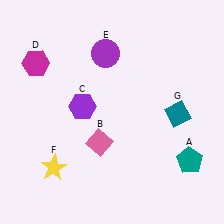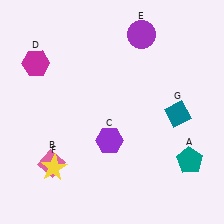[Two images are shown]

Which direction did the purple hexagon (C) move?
The purple hexagon (C) moved down.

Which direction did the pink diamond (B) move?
The pink diamond (B) moved left.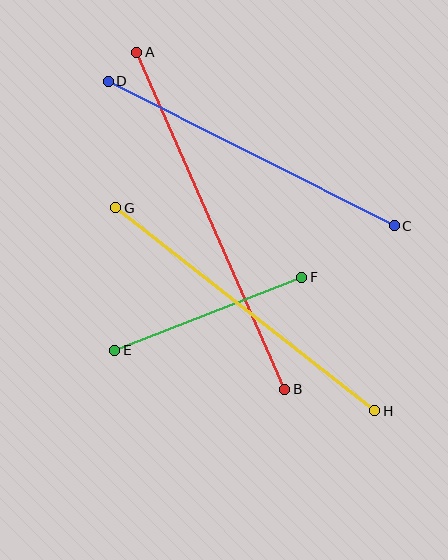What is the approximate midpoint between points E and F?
The midpoint is at approximately (208, 314) pixels.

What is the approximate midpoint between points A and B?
The midpoint is at approximately (211, 221) pixels.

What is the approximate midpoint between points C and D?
The midpoint is at approximately (251, 154) pixels.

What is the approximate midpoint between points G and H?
The midpoint is at approximately (245, 309) pixels.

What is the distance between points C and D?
The distance is approximately 320 pixels.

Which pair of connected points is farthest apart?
Points A and B are farthest apart.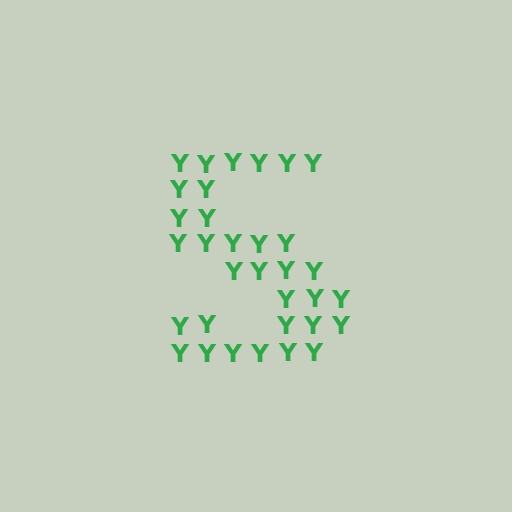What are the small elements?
The small elements are letter Y's.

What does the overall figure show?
The overall figure shows the letter S.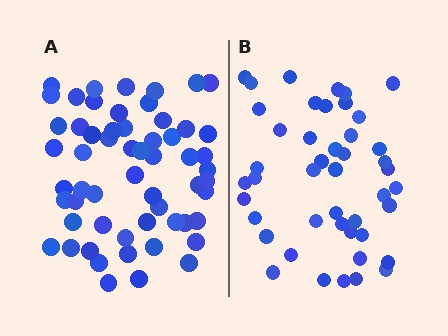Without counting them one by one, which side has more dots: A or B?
Region A (the left region) has more dots.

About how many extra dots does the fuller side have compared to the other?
Region A has approximately 15 more dots than region B.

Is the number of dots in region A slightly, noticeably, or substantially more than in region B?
Region A has noticeably more, but not dramatically so. The ratio is roughly 1.3 to 1.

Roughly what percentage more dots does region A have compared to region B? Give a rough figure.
About 30% more.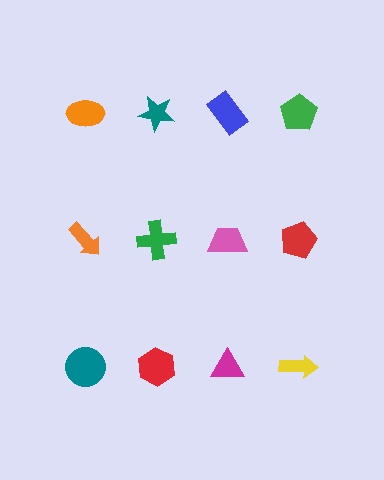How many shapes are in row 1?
4 shapes.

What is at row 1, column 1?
An orange ellipse.